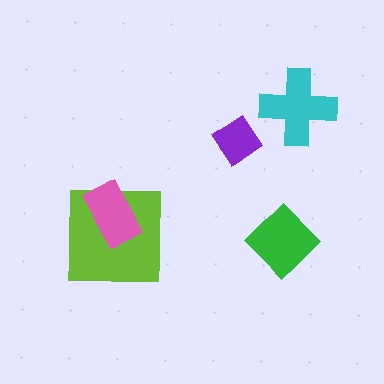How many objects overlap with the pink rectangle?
1 object overlaps with the pink rectangle.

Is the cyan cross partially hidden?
No, no other shape covers it.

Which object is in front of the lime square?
The pink rectangle is in front of the lime square.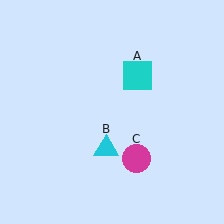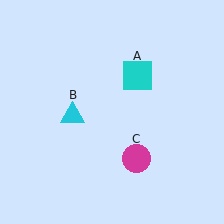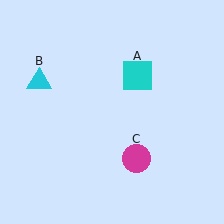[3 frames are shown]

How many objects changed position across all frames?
1 object changed position: cyan triangle (object B).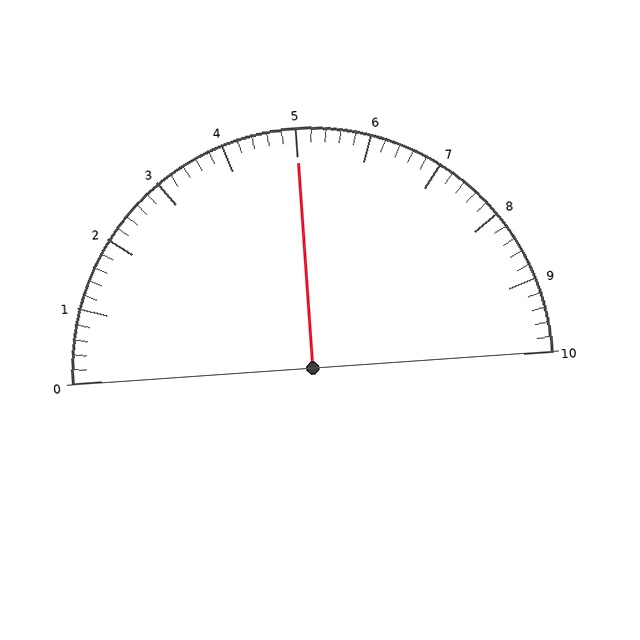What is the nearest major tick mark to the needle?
The nearest major tick mark is 5.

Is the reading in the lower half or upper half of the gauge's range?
The reading is in the upper half of the range (0 to 10).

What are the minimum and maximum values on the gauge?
The gauge ranges from 0 to 10.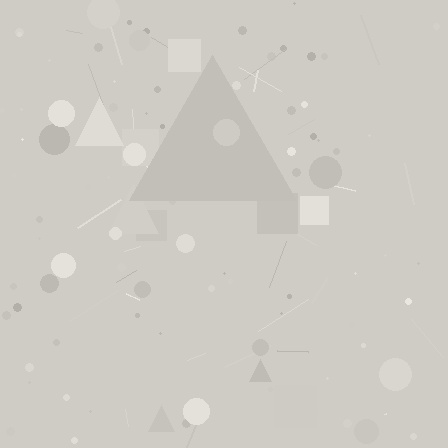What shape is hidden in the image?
A triangle is hidden in the image.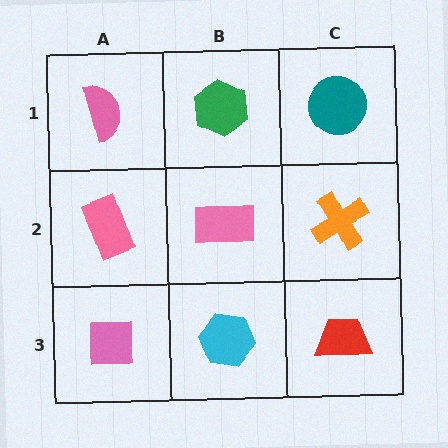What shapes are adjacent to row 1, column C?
An orange cross (row 2, column C), a green hexagon (row 1, column B).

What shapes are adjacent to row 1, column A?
A pink rectangle (row 2, column A), a green hexagon (row 1, column B).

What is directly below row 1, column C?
An orange cross.